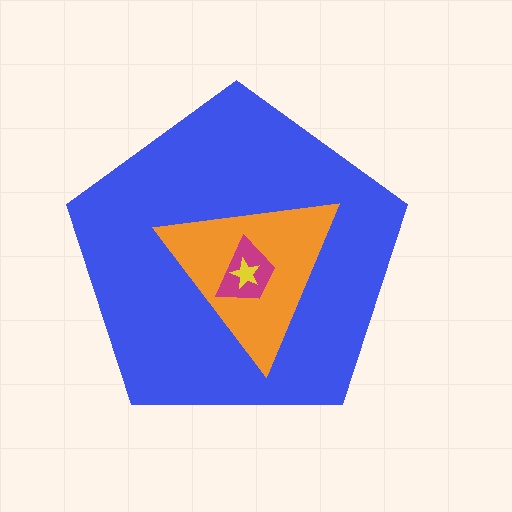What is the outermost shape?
The blue pentagon.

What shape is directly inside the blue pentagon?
The orange triangle.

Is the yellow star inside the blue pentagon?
Yes.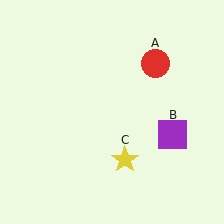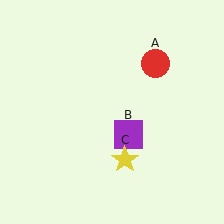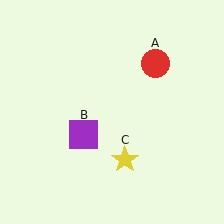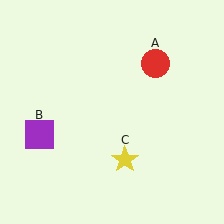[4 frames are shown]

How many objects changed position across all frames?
1 object changed position: purple square (object B).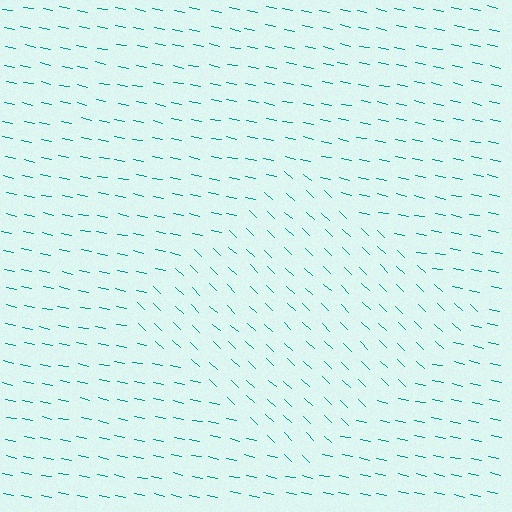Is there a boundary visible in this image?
Yes, there is a texture boundary formed by a change in line orientation.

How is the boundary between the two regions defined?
The boundary is defined purely by a change in line orientation (approximately 32 degrees difference). All lines are the same color and thickness.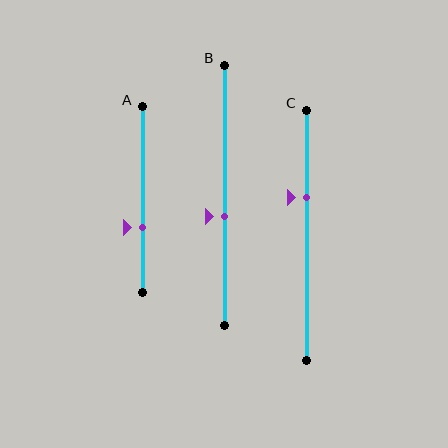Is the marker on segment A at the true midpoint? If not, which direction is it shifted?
No, the marker on segment A is shifted downward by about 15% of the segment length.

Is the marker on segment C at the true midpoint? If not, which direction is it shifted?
No, the marker on segment C is shifted upward by about 15% of the segment length.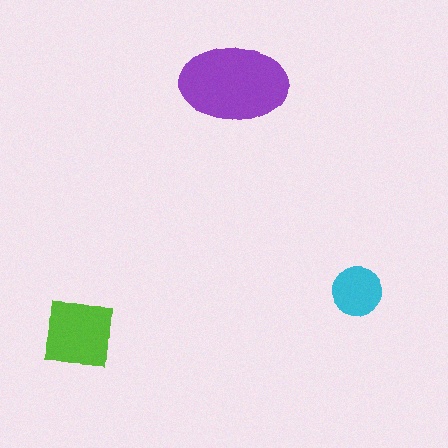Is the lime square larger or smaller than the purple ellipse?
Smaller.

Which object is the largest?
The purple ellipse.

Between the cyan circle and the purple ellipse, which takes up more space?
The purple ellipse.